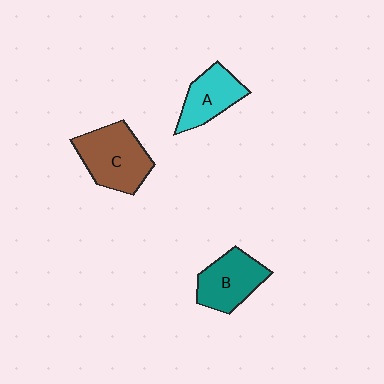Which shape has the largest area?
Shape C (brown).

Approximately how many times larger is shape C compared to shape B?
Approximately 1.2 times.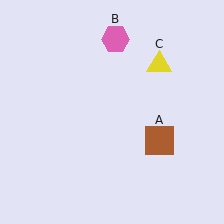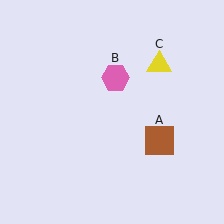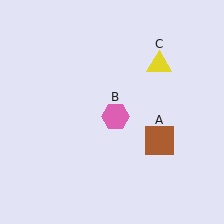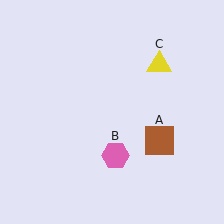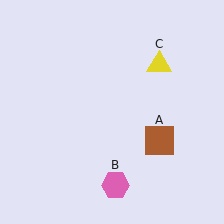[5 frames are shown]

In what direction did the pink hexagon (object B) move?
The pink hexagon (object B) moved down.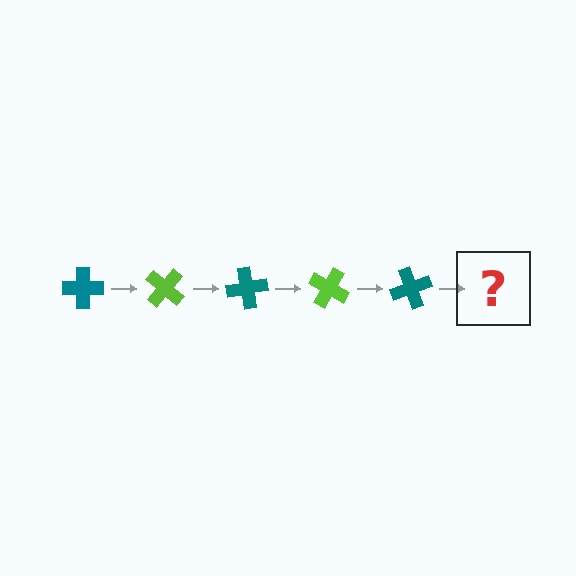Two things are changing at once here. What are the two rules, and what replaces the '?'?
The two rules are that it rotates 40 degrees each step and the color cycles through teal and lime. The '?' should be a lime cross, rotated 200 degrees from the start.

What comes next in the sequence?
The next element should be a lime cross, rotated 200 degrees from the start.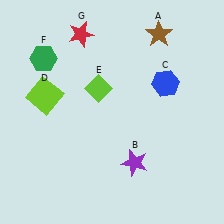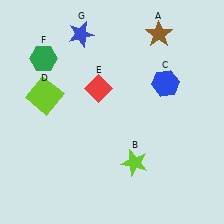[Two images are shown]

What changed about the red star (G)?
In Image 1, G is red. In Image 2, it changed to blue.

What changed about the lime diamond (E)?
In Image 1, E is lime. In Image 2, it changed to red.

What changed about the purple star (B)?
In Image 1, B is purple. In Image 2, it changed to lime.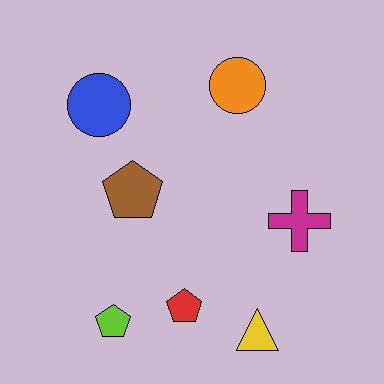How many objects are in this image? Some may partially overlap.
There are 7 objects.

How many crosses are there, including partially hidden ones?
There is 1 cross.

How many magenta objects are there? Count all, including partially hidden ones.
There is 1 magenta object.